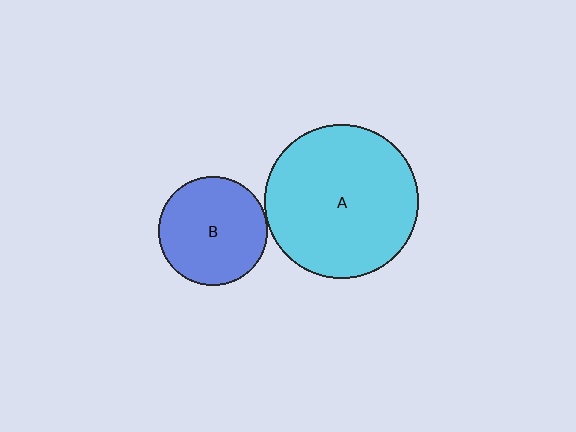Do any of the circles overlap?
No, none of the circles overlap.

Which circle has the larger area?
Circle A (cyan).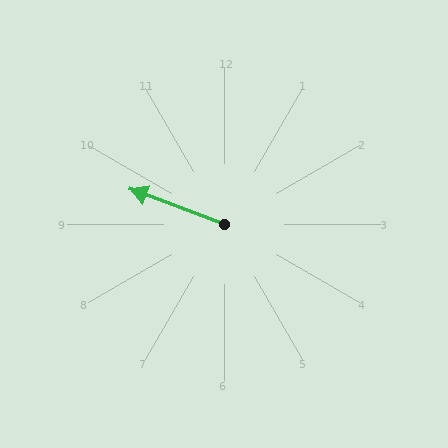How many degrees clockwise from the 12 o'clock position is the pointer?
Approximately 291 degrees.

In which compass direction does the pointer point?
West.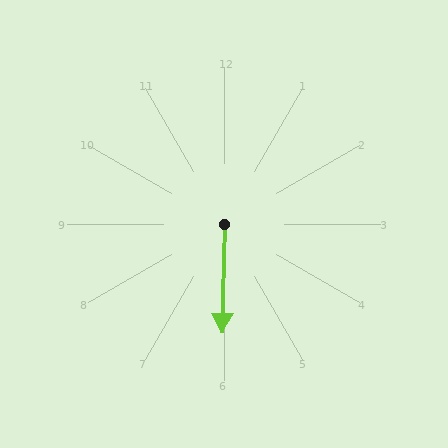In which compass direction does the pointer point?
South.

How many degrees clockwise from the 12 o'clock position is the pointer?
Approximately 181 degrees.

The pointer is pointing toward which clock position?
Roughly 6 o'clock.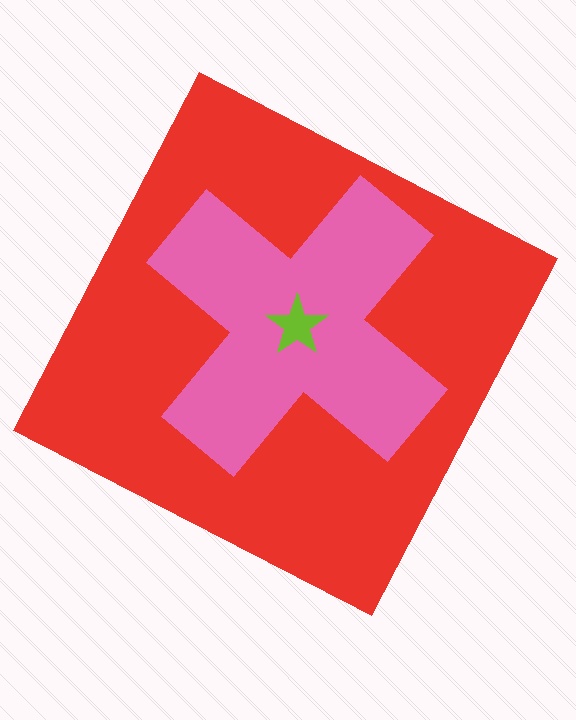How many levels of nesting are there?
3.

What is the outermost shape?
The red square.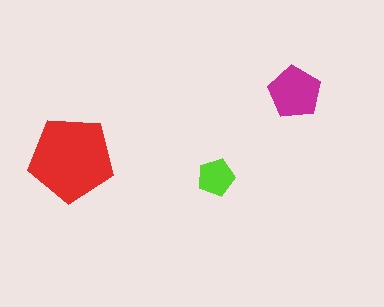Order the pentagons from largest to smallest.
the red one, the magenta one, the lime one.